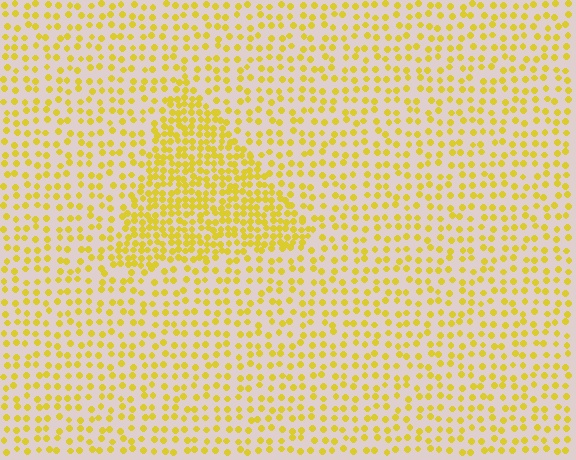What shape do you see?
I see a triangle.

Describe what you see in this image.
The image contains small yellow elements arranged at two different densities. A triangle-shaped region is visible where the elements are more densely packed than the surrounding area.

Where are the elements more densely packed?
The elements are more densely packed inside the triangle boundary.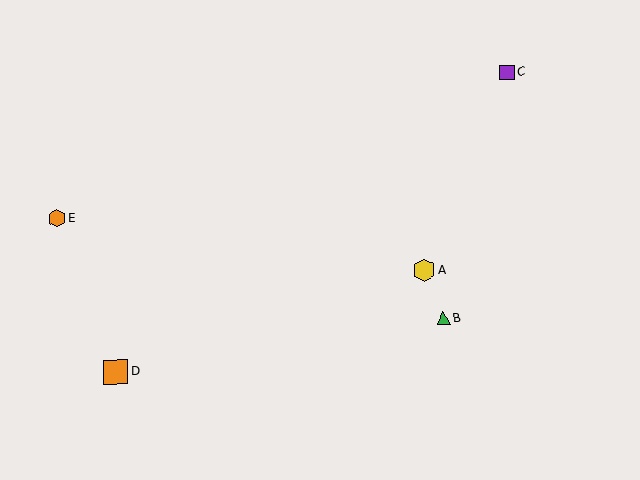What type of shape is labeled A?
Shape A is a yellow hexagon.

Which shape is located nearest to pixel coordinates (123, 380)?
The orange square (labeled D) at (115, 372) is nearest to that location.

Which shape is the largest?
The orange square (labeled D) is the largest.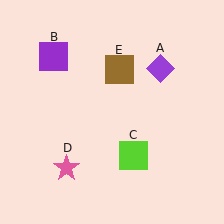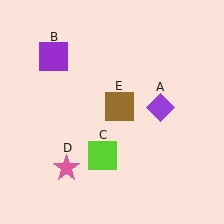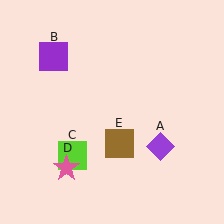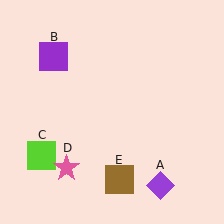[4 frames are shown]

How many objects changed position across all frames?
3 objects changed position: purple diamond (object A), lime square (object C), brown square (object E).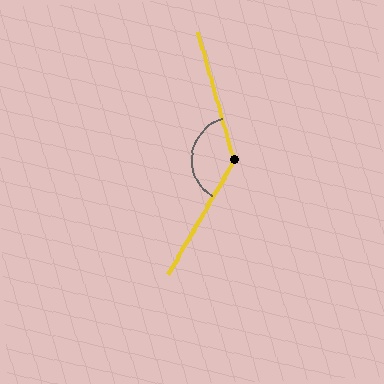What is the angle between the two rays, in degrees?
Approximately 134 degrees.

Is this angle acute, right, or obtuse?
It is obtuse.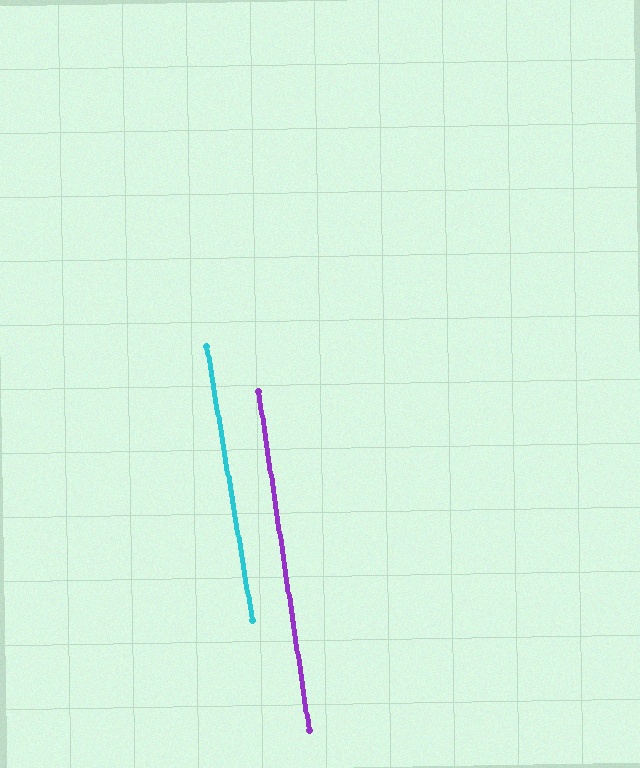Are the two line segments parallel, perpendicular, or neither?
Parallel — their directions differ by only 0.9°.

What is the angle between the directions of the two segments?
Approximately 1 degree.